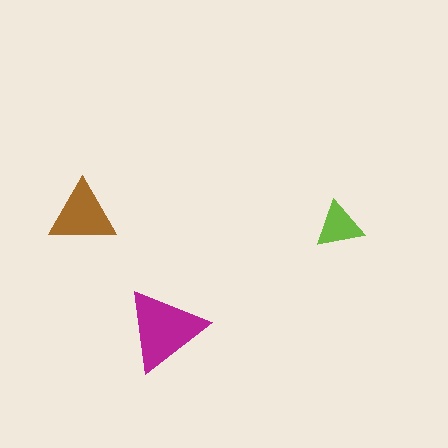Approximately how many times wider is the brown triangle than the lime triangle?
About 1.5 times wider.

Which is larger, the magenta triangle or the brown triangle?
The magenta one.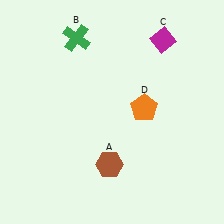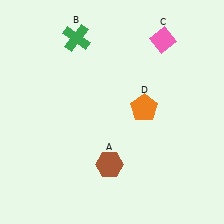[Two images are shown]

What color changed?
The diamond (C) changed from magenta in Image 1 to pink in Image 2.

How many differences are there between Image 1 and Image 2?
There is 1 difference between the two images.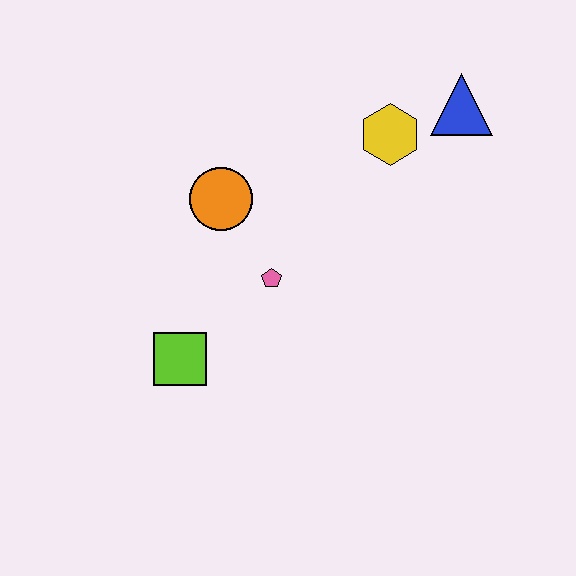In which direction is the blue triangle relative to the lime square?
The blue triangle is to the right of the lime square.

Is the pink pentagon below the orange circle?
Yes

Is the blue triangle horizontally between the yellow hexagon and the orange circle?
No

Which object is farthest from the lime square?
The blue triangle is farthest from the lime square.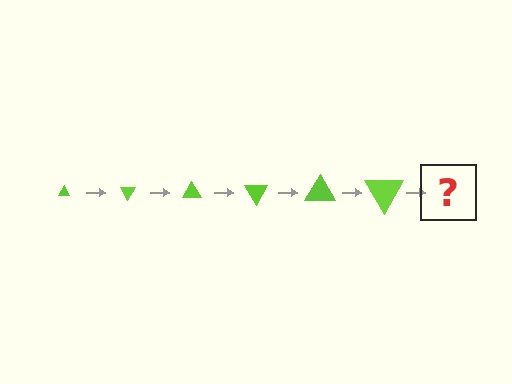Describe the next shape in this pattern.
It should be a triangle, larger than the previous one and rotated 360 degrees from the start.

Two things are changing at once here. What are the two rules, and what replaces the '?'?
The two rules are that the triangle grows larger each step and it rotates 60 degrees each step. The '?' should be a triangle, larger than the previous one and rotated 360 degrees from the start.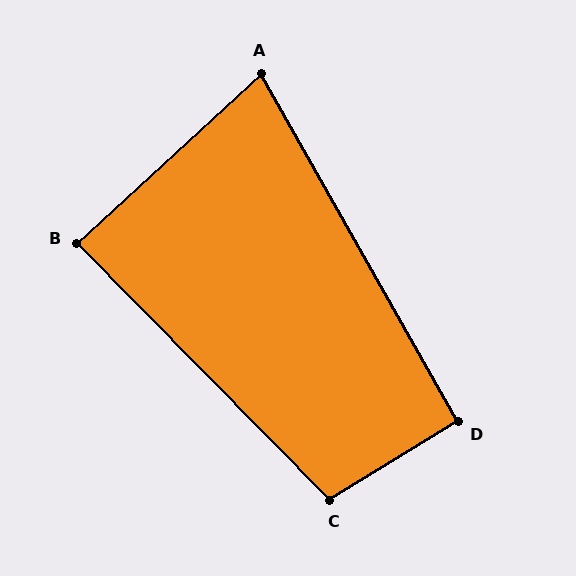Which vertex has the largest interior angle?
C, at approximately 103 degrees.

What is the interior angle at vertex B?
Approximately 88 degrees (approximately right).